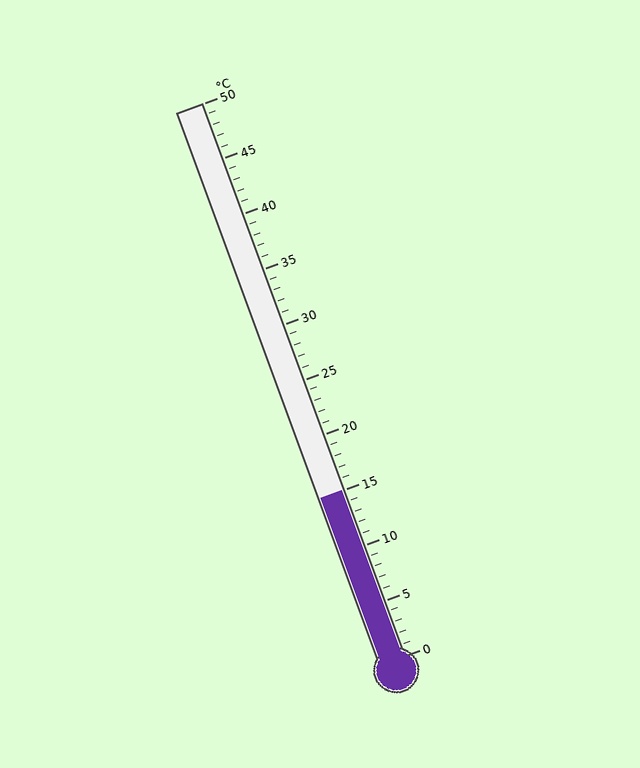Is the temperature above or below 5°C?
The temperature is above 5°C.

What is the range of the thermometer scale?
The thermometer scale ranges from 0°C to 50°C.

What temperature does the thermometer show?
The thermometer shows approximately 15°C.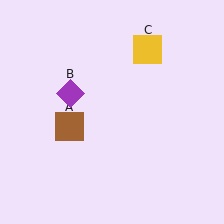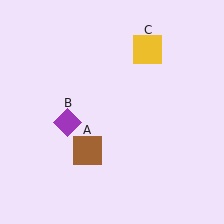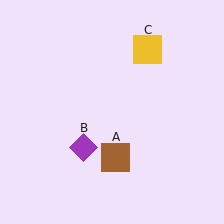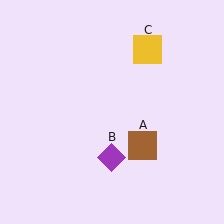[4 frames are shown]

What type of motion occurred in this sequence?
The brown square (object A), purple diamond (object B) rotated counterclockwise around the center of the scene.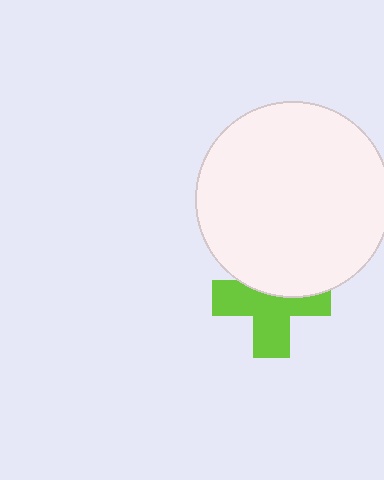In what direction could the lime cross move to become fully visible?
The lime cross could move down. That would shift it out from behind the white circle entirely.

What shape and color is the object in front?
The object in front is a white circle.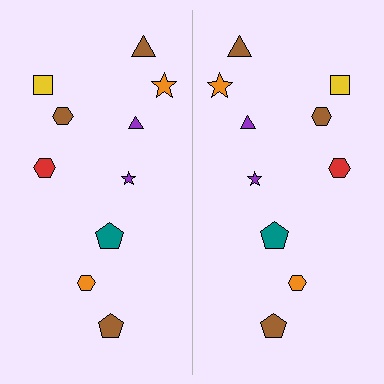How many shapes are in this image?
There are 20 shapes in this image.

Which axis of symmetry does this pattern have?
The pattern has a vertical axis of symmetry running through the center of the image.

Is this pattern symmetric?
Yes, this pattern has bilateral (reflection) symmetry.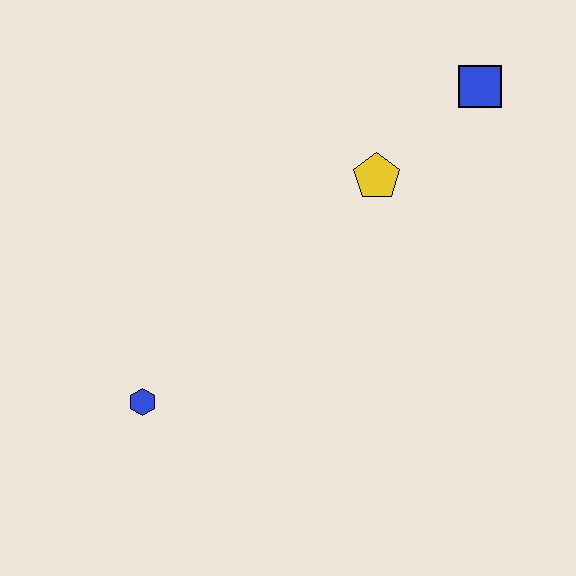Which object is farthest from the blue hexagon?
The blue square is farthest from the blue hexagon.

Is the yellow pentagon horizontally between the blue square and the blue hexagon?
Yes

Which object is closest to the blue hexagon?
The yellow pentagon is closest to the blue hexagon.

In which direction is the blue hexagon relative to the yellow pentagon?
The blue hexagon is to the left of the yellow pentagon.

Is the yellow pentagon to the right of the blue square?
No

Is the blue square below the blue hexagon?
No